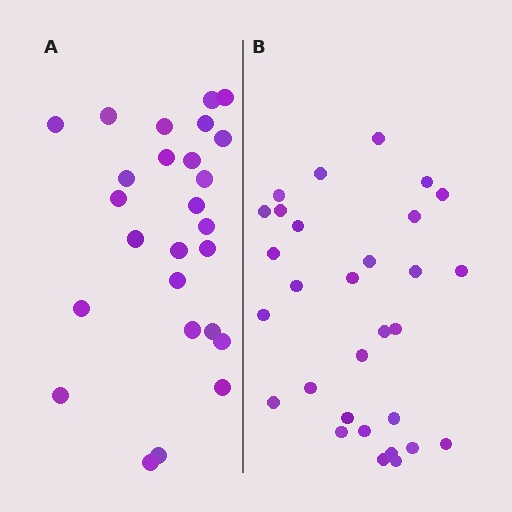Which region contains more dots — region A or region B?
Region B (the right region) has more dots.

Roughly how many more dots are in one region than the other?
Region B has about 4 more dots than region A.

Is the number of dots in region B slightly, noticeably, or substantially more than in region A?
Region B has only slightly more — the two regions are fairly close. The ratio is roughly 1.2 to 1.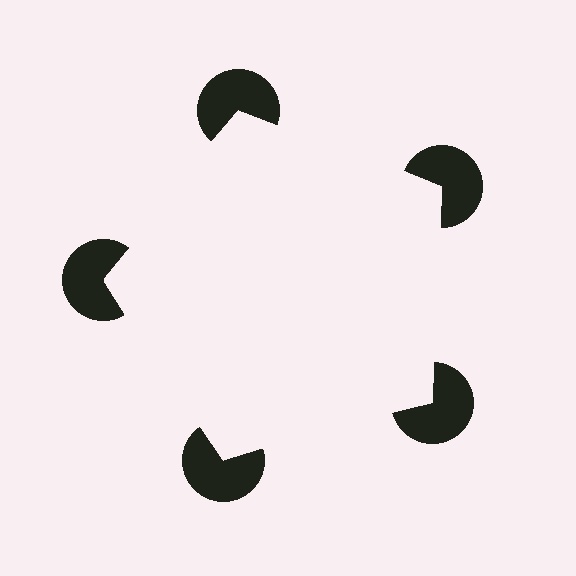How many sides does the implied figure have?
5 sides.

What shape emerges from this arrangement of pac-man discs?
An illusory pentagon — its edges are inferred from the aligned wedge cuts in the pac-man discs, not physically drawn.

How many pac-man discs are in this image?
There are 5 — one at each vertex of the illusory pentagon.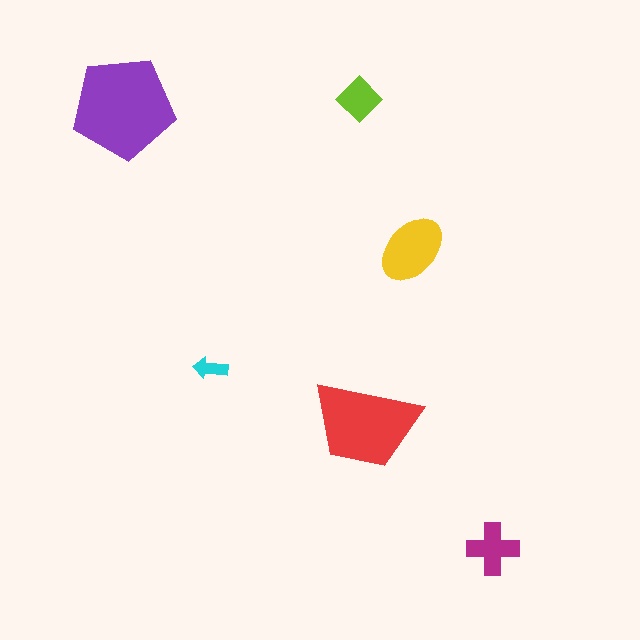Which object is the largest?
The purple pentagon.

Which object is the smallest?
The cyan arrow.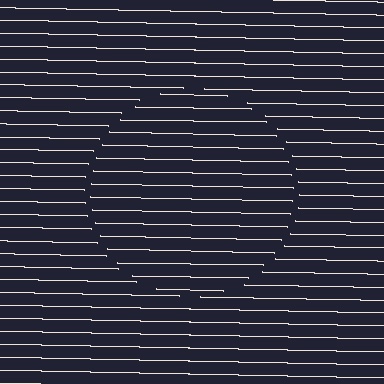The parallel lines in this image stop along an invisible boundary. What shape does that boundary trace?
An illusory circle. The interior of the shape contains the same grating, shifted by half a period — the contour is defined by the phase discontinuity where line-ends from the inner and outer gratings abut.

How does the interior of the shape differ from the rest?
The interior of the shape contains the same grating, shifted by half a period — the contour is defined by the phase discontinuity where line-ends from the inner and outer gratings abut.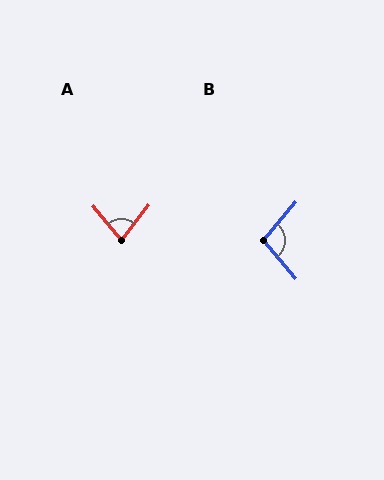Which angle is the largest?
B, at approximately 100 degrees.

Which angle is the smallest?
A, at approximately 76 degrees.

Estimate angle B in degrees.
Approximately 100 degrees.